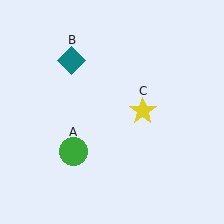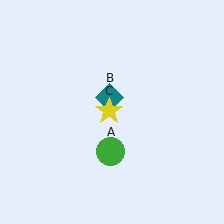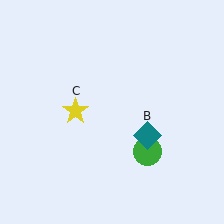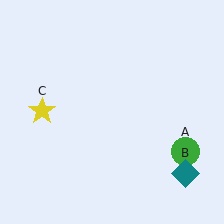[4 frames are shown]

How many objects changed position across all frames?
3 objects changed position: green circle (object A), teal diamond (object B), yellow star (object C).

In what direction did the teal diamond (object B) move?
The teal diamond (object B) moved down and to the right.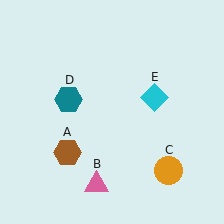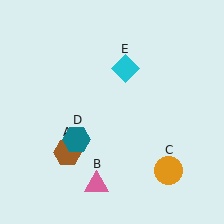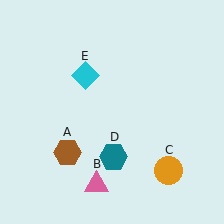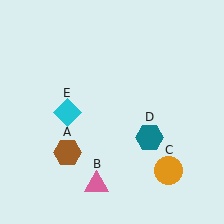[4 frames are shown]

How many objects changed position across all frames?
2 objects changed position: teal hexagon (object D), cyan diamond (object E).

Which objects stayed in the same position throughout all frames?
Brown hexagon (object A) and pink triangle (object B) and orange circle (object C) remained stationary.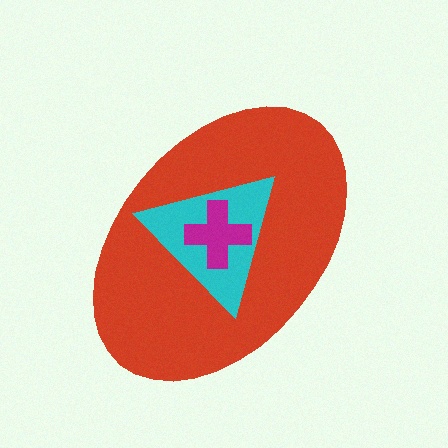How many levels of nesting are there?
3.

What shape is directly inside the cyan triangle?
The magenta cross.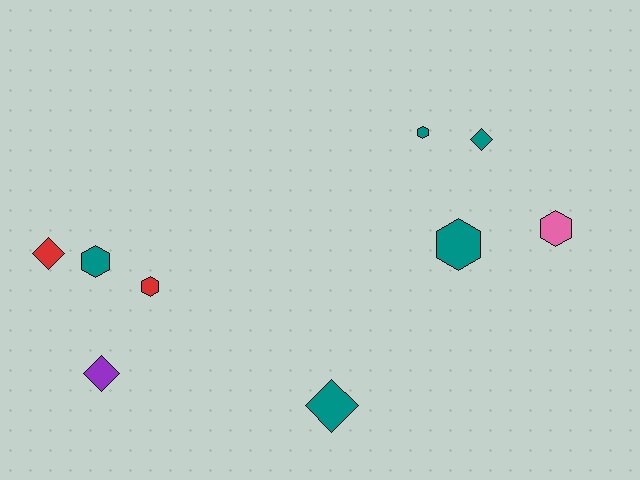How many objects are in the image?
There are 9 objects.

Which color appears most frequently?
Teal, with 5 objects.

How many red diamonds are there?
There is 1 red diamond.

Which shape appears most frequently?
Hexagon, with 5 objects.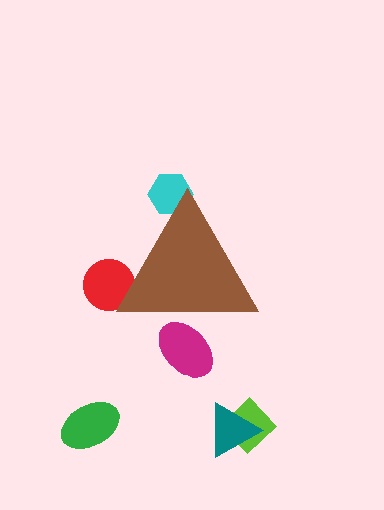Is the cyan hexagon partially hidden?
Yes, the cyan hexagon is partially hidden behind the brown triangle.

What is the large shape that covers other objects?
A brown triangle.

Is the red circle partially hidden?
Yes, the red circle is partially hidden behind the brown triangle.